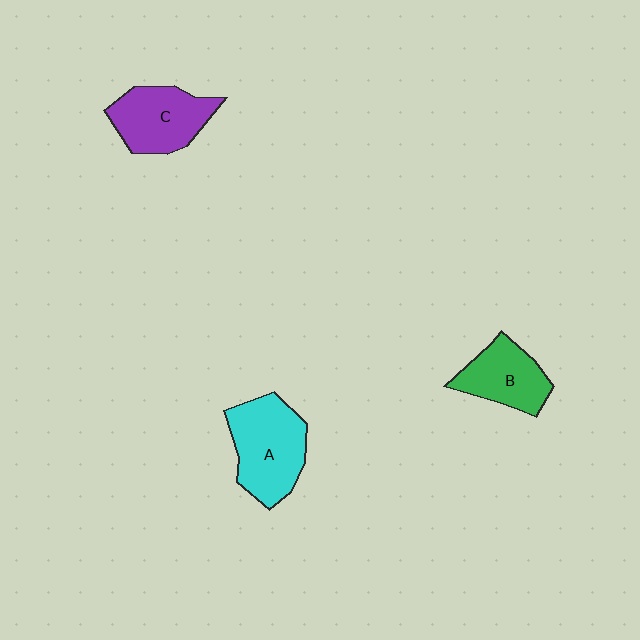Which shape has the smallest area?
Shape B (green).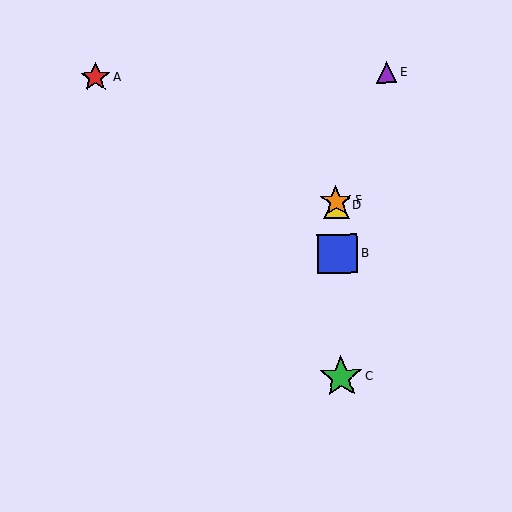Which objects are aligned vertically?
Objects B, C, D, F are aligned vertically.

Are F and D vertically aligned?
Yes, both are at x≈336.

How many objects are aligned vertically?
4 objects (B, C, D, F) are aligned vertically.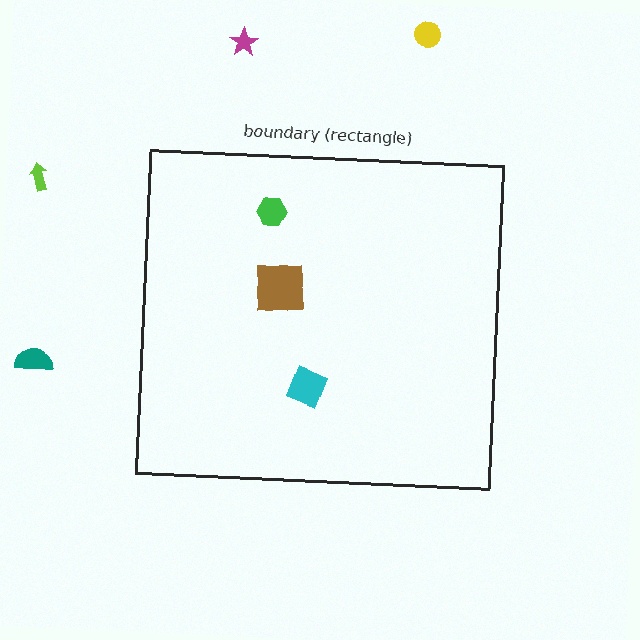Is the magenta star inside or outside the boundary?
Outside.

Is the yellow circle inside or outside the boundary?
Outside.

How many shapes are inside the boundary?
3 inside, 4 outside.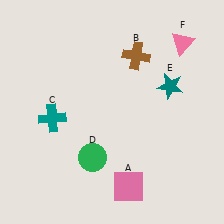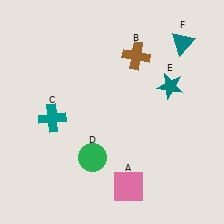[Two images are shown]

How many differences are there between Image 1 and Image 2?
There is 1 difference between the two images.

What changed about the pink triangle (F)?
In Image 1, F is pink. In Image 2, it changed to teal.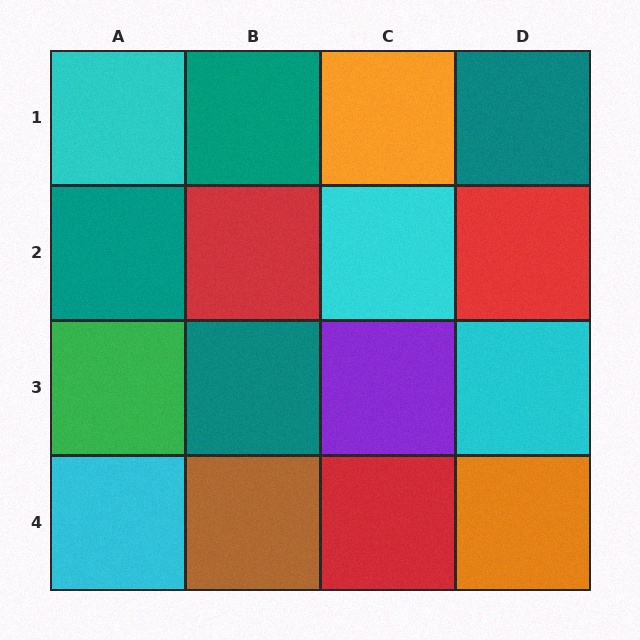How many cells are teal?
4 cells are teal.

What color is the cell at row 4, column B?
Brown.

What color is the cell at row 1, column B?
Teal.